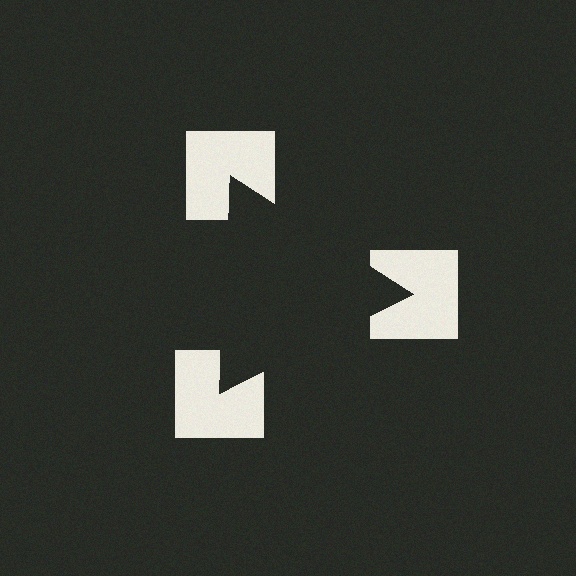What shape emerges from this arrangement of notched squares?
An illusory triangle — its edges are inferred from the aligned wedge cuts in the notched squares, not physically drawn.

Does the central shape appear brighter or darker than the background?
It typically appears slightly darker than the background, even though no actual brightness change is drawn.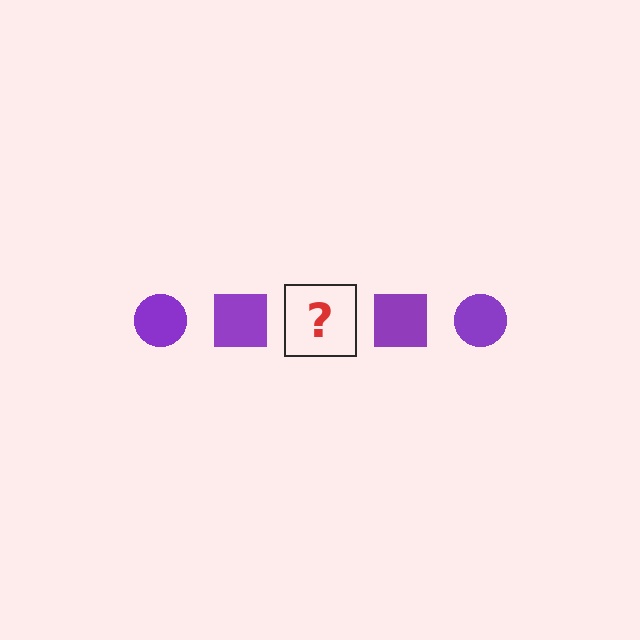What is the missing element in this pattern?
The missing element is a purple circle.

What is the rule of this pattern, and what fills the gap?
The rule is that the pattern cycles through circle, square shapes in purple. The gap should be filled with a purple circle.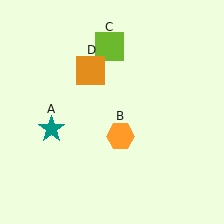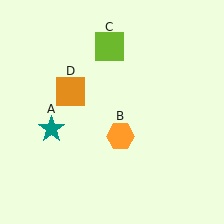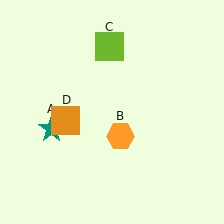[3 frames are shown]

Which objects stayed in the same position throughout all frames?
Teal star (object A) and orange hexagon (object B) and lime square (object C) remained stationary.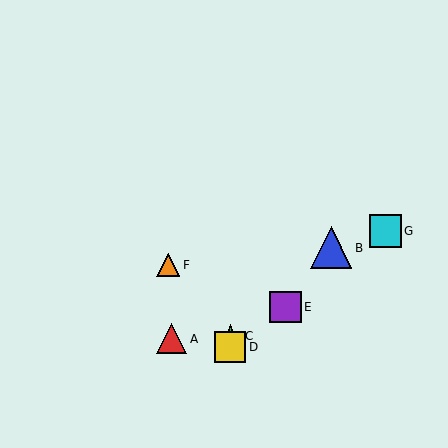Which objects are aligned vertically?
Objects C, D are aligned vertically.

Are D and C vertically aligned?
Yes, both are at x≈230.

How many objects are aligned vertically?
2 objects (C, D) are aligned vertically.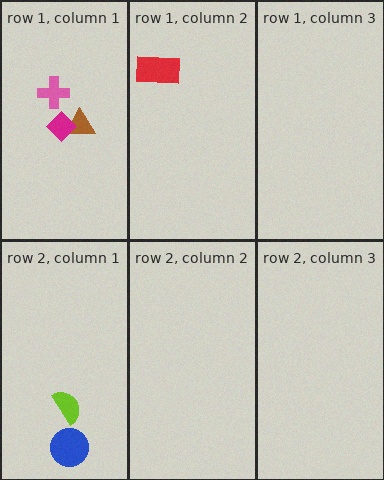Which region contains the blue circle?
The row 2, column 1 region.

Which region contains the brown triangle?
The row 1, column 1 region.